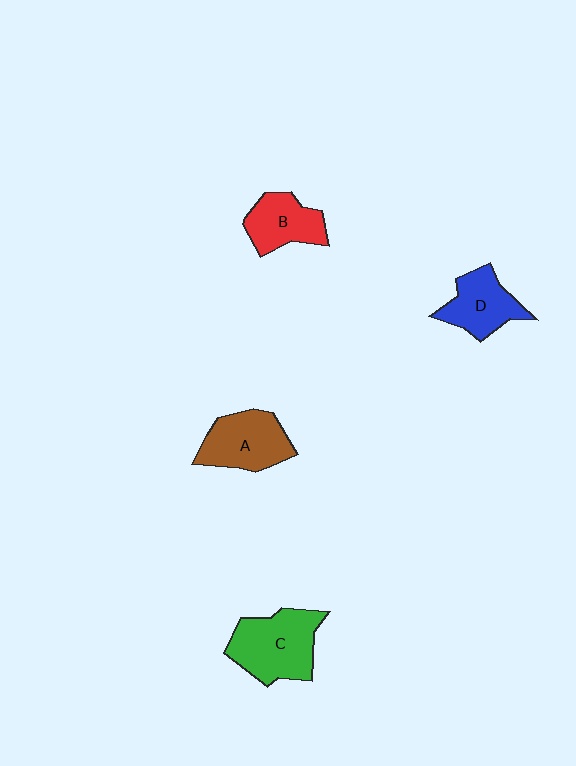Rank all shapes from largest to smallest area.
From largest to smallest: C (green), A (brown), D (blue), B (red).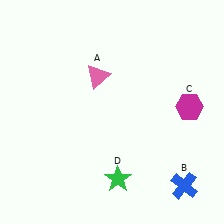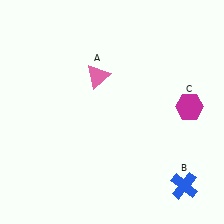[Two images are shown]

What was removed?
The green star (D) was removed in Image 2.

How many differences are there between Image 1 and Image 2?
There is 1 difference between the two images.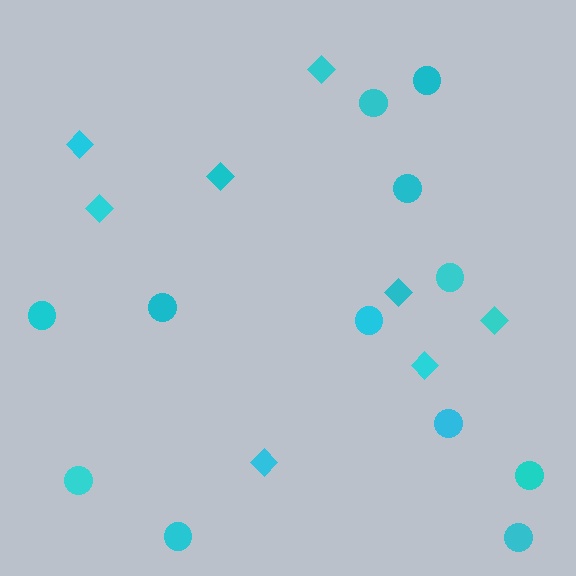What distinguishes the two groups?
There are 2 groups: one group of diamonds (8) and one group of circles (12).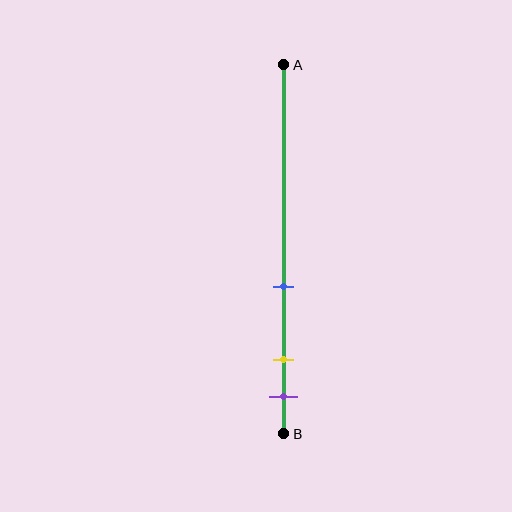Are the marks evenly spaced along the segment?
No, the marks are not evenly spaced.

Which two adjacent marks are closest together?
The yellow and purple marks are the closest adjacent pair.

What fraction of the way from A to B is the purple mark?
The purple mark is approximately 90% (0.9) of the way from A to B.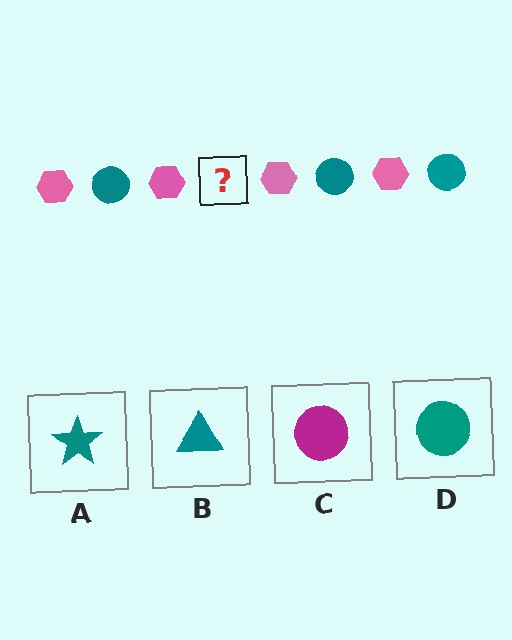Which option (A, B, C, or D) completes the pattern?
D.